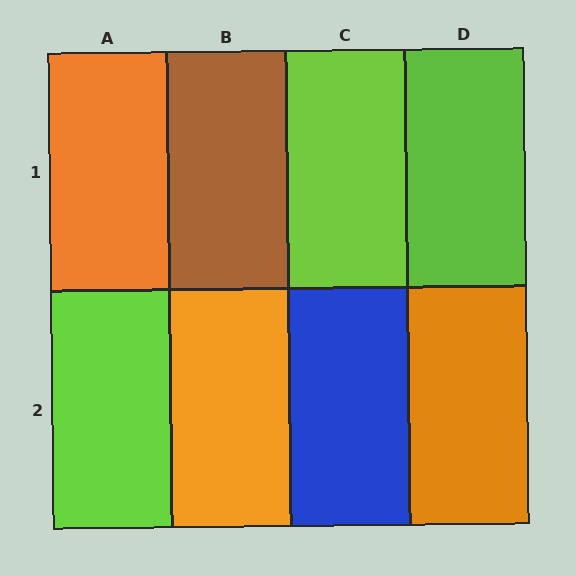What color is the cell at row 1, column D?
Lime.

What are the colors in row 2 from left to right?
Lime, orange, blue, orange.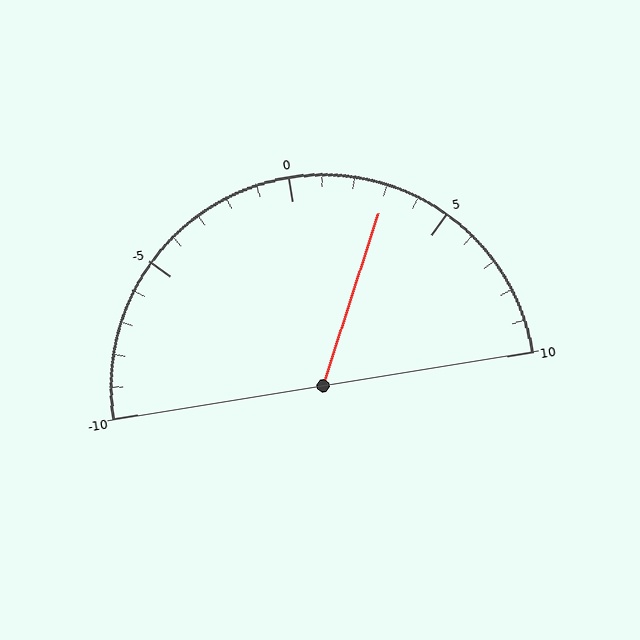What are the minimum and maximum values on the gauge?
The gauge ranges from -10 to 10.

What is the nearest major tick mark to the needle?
The nearest major tick mark is 5.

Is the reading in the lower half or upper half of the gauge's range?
The reading is in the upper half of the range (-10 to 10).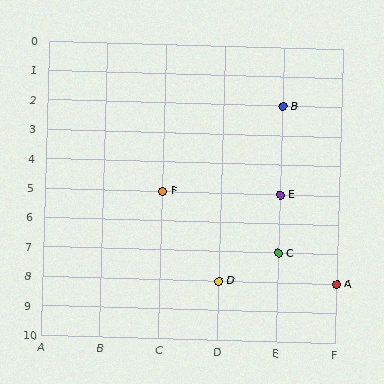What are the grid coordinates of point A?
Point A is at grid coordinates (F, 8).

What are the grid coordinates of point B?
Point B is at grid coordinates (E, 2).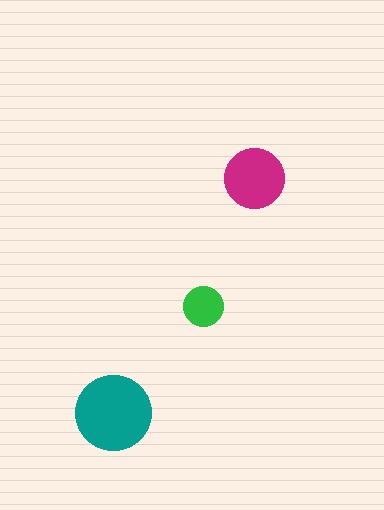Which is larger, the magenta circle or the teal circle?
The teal one.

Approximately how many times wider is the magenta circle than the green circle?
About 1.5 times wider.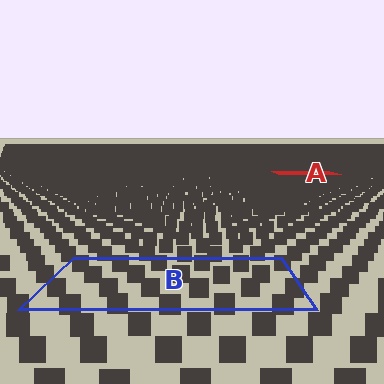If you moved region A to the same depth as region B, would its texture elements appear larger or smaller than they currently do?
They would appear larger. At a closer depth, the same texture elements are projected at a bigger on-screen size.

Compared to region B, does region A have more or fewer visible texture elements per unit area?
Region A has more texture elements per unit area — they are packed more densely because it is farther away.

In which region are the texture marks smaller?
The texture marks are smaller in region A, because it is farther away.